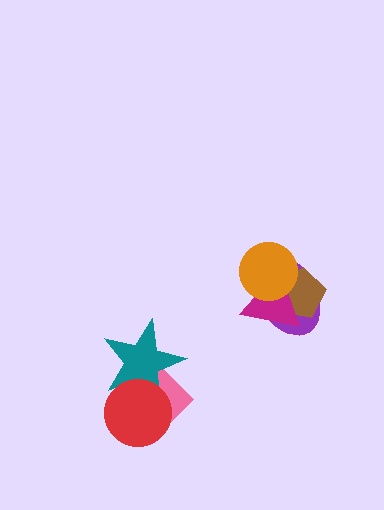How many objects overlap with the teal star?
2 objects overlap with the teal star.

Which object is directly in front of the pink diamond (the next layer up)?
The teal star is directly in front of the pink diamond.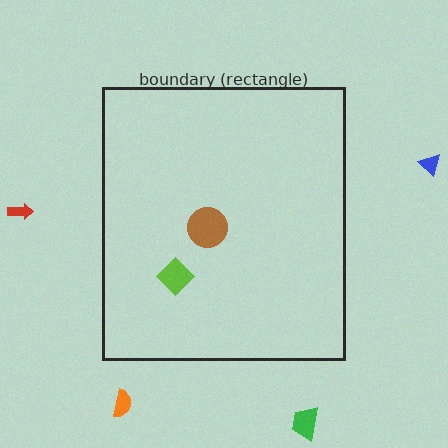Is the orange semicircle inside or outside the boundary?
Outside.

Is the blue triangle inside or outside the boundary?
Outside.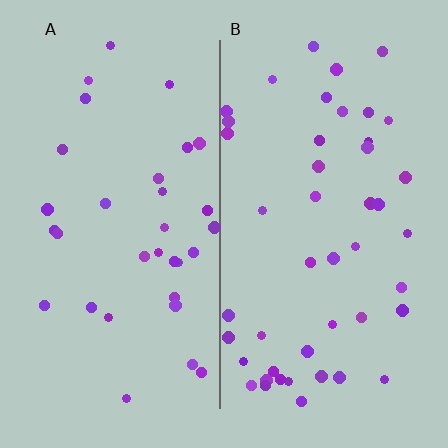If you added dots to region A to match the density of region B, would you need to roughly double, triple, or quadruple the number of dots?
Approximately double.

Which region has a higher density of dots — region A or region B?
B (the right).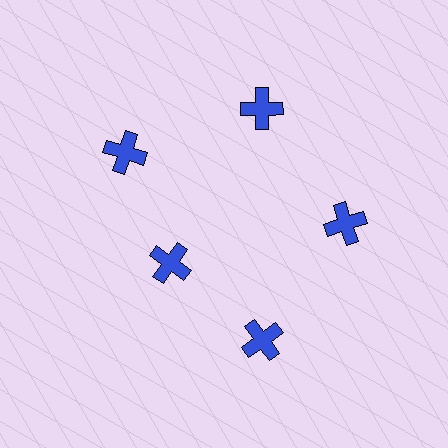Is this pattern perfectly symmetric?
No. The 5 blue crosses are arranged in a ring, but one element near the 8 o'clock position is pulled inward toward the center, breaking the 5-fold rotational symmetry.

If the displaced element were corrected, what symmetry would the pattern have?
It would have 5-fold rotational symmetry — the pattern would map onto itself every 72 degrees.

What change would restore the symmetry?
The symmetry would be restored by moving it outward, back onto the ring so that all 5 crosses sit at equal angles and equal distance from the center.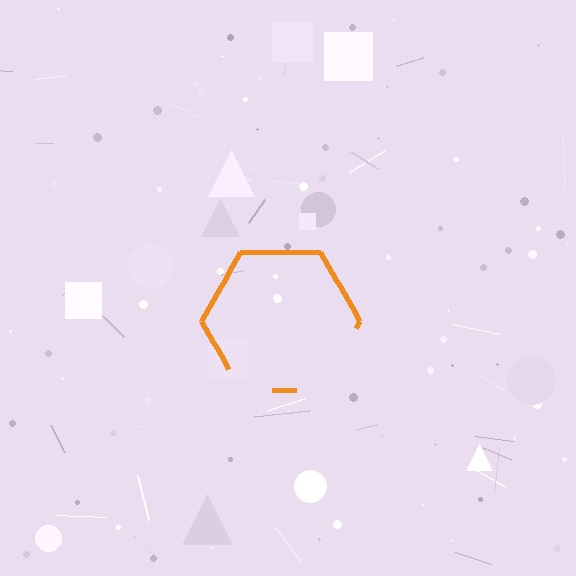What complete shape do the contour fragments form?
The contour fragments form a hexagon.